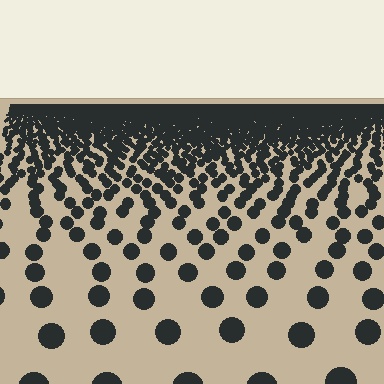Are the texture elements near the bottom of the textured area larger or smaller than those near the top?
Larger. Near the bottom, elements are closer to the viewer and appear at a bigger on-screen size.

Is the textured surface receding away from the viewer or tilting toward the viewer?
The surface is receding away from the viewer. Texture elements get smaller and denser toward the top.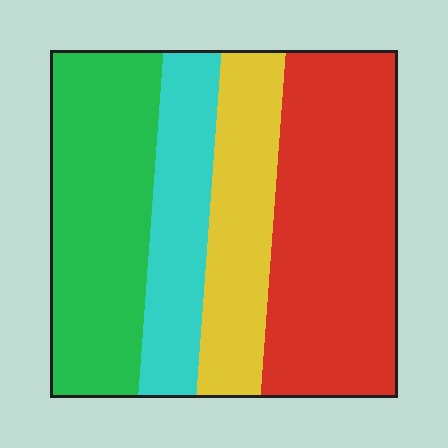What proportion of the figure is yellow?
Yellow covers around 20% of the figure.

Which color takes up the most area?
Red, at roughly 35%.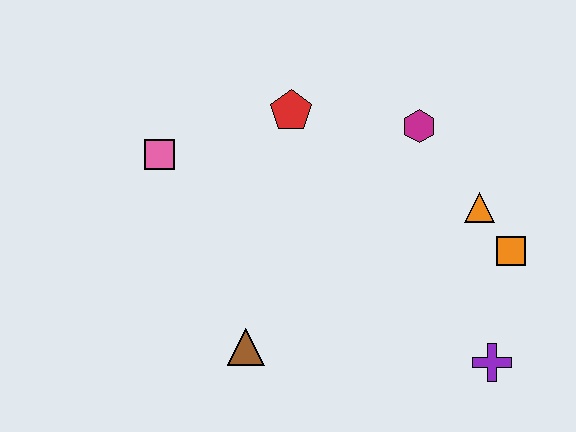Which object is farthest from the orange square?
The pink square is farthest from the orange square.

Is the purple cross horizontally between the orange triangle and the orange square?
Yes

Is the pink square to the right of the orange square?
No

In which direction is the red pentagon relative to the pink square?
The red pentagon is to the right of the pink square.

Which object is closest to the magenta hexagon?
The orange triangle is closest to the magenta hexagon.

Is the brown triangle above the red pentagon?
No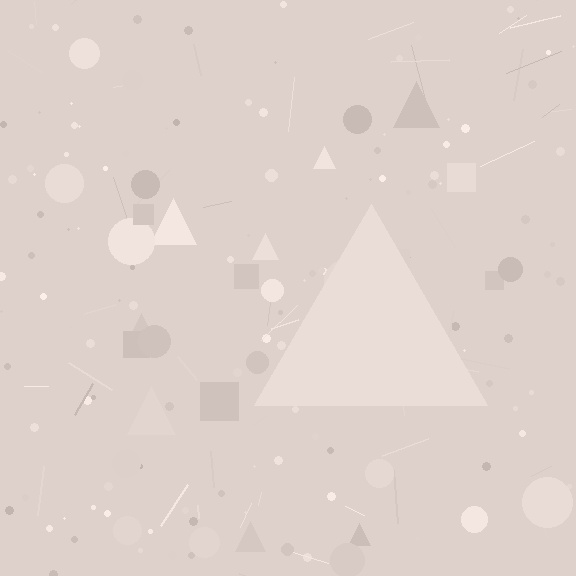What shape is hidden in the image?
A triangle is hidden in the image.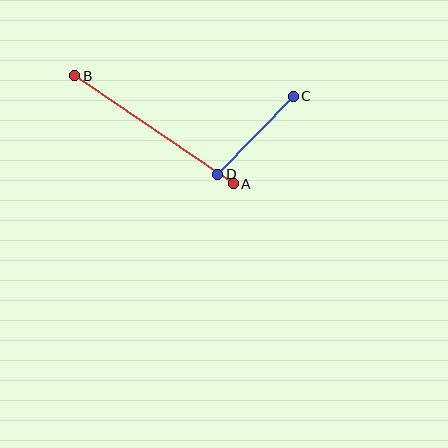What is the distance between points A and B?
The distance is approximately 192 pixels.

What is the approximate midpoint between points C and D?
The midpoint is at approximately (256, 135) pixels.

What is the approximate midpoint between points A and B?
The midpoint is at approximately (154, 130) pixels.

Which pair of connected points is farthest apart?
Points A and B are farthest apart.